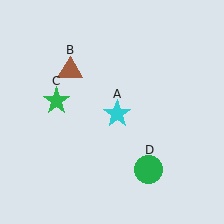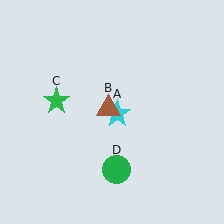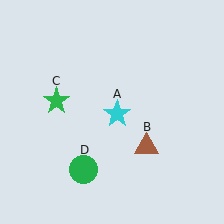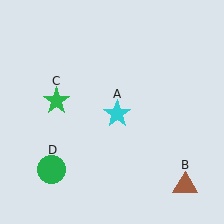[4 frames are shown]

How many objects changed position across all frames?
2 objects changed position: brown triangle (object B), green circle (object D).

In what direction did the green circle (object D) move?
The green circle (object D) moved left.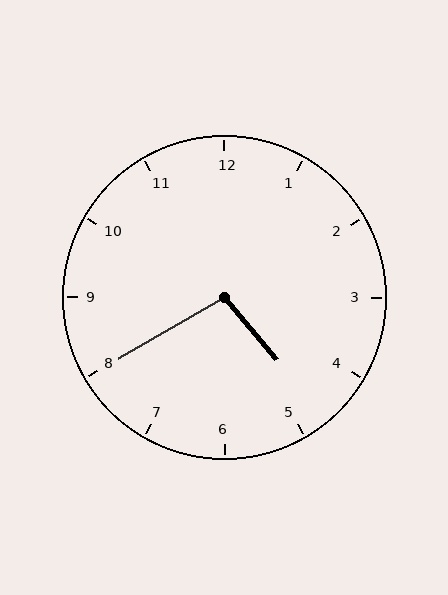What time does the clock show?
4:40.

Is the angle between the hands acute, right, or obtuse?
It is obtuse.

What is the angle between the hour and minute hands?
Approximately 100 degrees.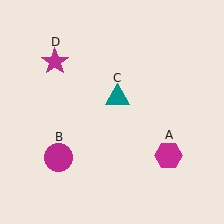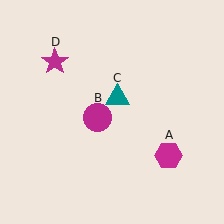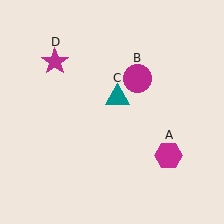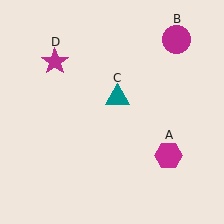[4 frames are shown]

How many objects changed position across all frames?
1 object changed position: magenta circle (object B).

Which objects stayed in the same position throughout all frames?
Magenta hexagon (object A) and teal triangle (object C) and magenta star (object D) remained stationary.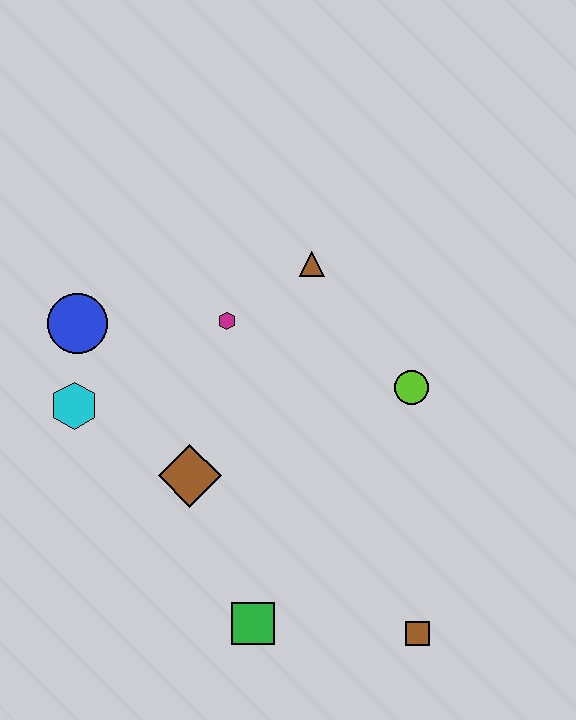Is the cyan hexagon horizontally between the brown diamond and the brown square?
No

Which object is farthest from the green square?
The brown triangle is farthest from the green square.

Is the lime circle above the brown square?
Yes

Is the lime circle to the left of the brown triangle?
No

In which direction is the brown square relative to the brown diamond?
The brown square is to the right of the brown diamond.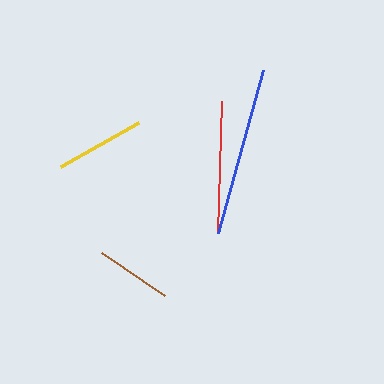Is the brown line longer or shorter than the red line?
The red line is longer than the brown line.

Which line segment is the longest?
The blue line is the longest at approximately 169 pixels.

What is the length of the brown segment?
The brown segment is approximately 76 pixels long.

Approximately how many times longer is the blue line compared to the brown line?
The blue line is approximately 2.2 times the length of the brown line.